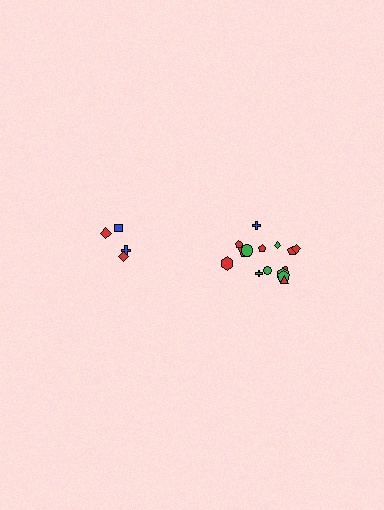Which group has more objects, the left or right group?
The right group.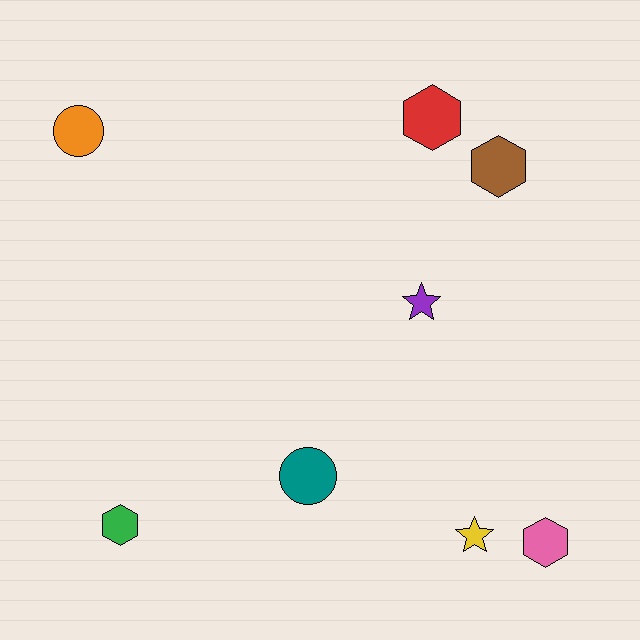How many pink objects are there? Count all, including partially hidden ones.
There is 1 pink object.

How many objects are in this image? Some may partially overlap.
There are 8 objects.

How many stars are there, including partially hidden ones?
There are 2 stars.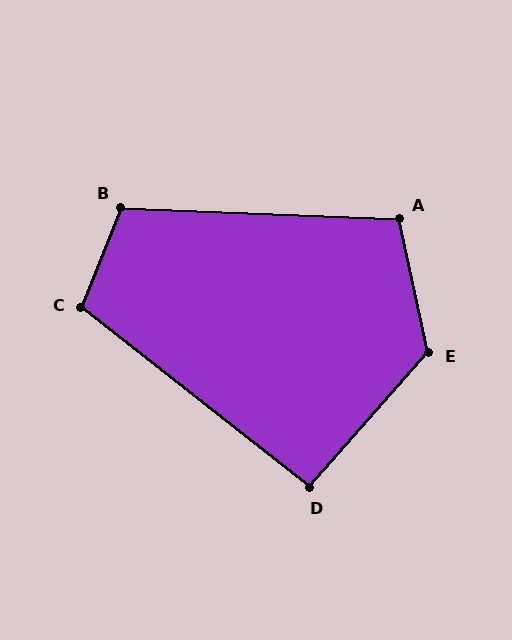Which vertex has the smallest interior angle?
D, at approximately 93 degrees.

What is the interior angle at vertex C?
Approximately 106 degrees (obtuse).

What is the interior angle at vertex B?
Approximately 110 degrees (obtuse).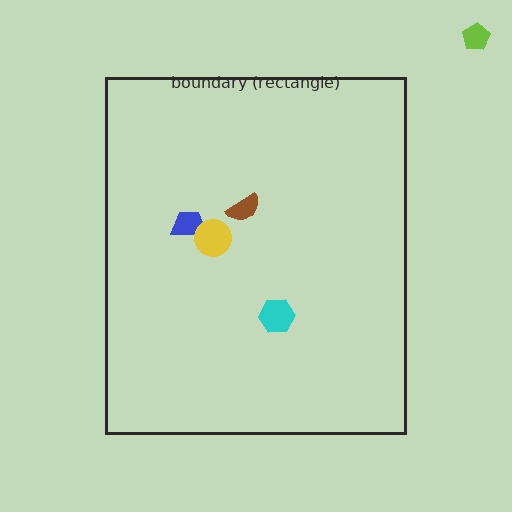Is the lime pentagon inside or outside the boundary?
Outside.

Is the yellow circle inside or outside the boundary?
Inside.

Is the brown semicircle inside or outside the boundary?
Inside.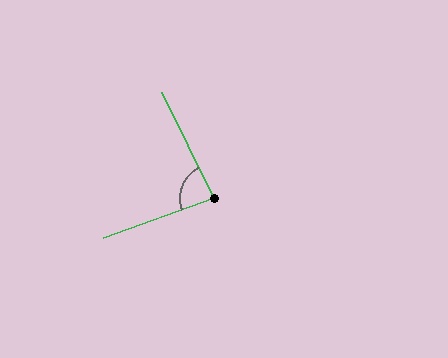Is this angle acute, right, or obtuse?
It is acute.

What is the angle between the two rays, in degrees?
Approximately 84 degrees.